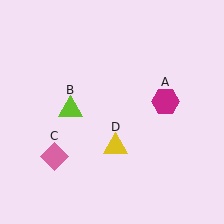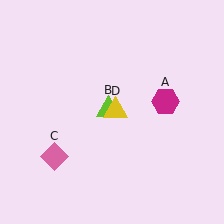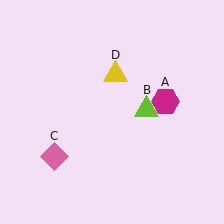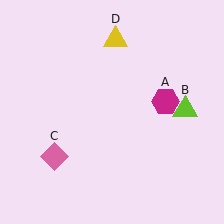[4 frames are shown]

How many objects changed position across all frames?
2 objects changed position: lime triangle (object B), yellow triangle (object D).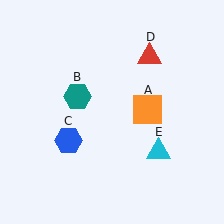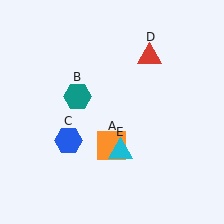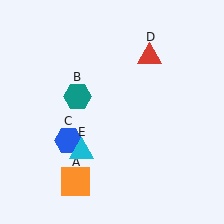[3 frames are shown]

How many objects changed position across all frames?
2 objects changed position: orange square (object A), cyan triangle (object E).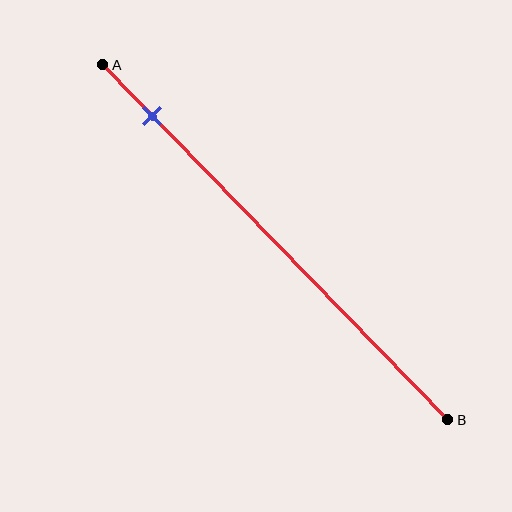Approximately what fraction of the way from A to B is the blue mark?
The blue mark is approximately 15% of the way from A to B.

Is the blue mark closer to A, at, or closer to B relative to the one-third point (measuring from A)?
The blue mark is closer to point A than the one-third point of segment AB.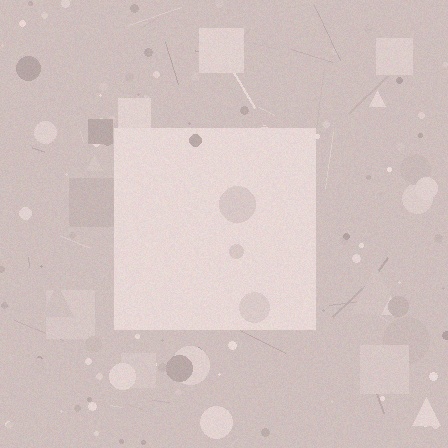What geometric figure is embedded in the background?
A square is embedded in the background.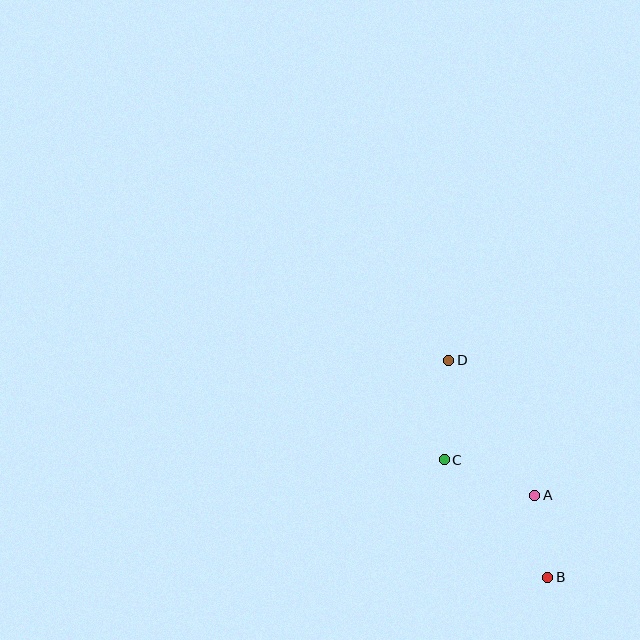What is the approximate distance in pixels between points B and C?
The distance between B and C is approximately 157 pixels.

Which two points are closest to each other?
Points A and B are closest to each other.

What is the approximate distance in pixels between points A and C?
The distance between A and C is approximately 97 pixels.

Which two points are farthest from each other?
Points B and D are farthest from each other.